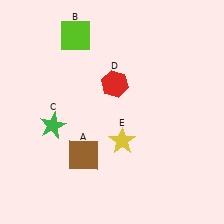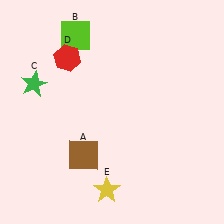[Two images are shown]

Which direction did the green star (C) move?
The green star (C) moved up.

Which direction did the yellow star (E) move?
The yellow star (E) moved down.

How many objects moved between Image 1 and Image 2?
3 objects moved between the two images.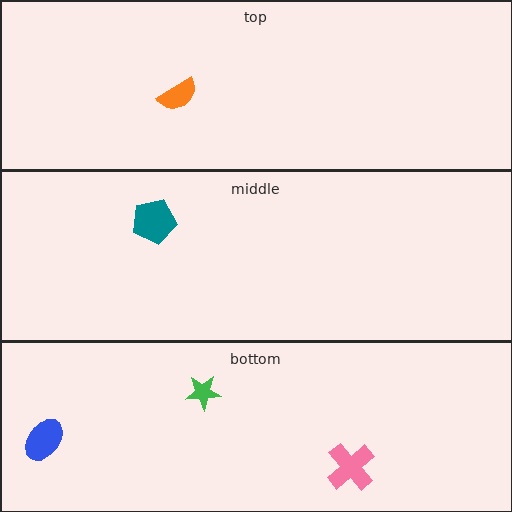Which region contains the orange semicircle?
The top region.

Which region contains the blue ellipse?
The bottom region.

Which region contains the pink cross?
The bottom region.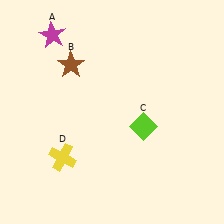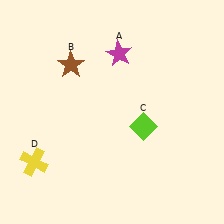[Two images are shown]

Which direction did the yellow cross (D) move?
The yellow cross (D) moved left.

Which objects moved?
The objects that moved are: the magenta star (A), the yellow cross (D).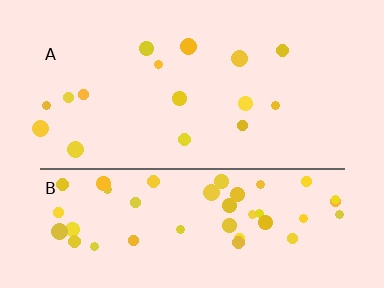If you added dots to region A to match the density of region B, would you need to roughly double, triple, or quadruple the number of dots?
Approximately triple.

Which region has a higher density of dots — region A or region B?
B (the bottom).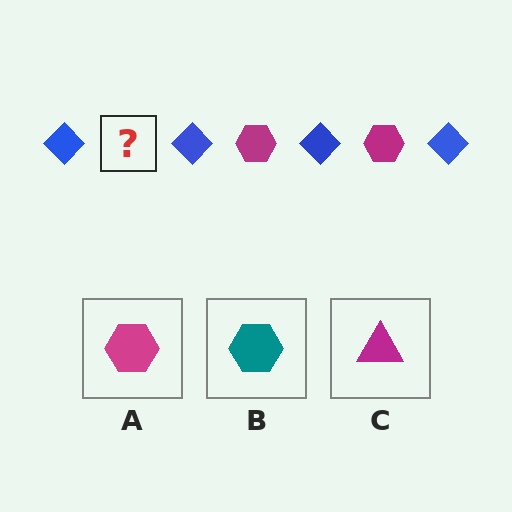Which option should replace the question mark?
Option A.